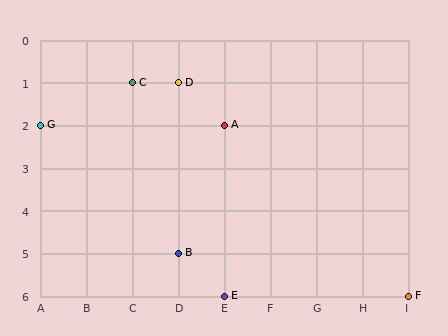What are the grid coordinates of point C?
Point C is at grid coordinates (C, 1).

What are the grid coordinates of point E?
Point E is at grid coordinates (E, 6).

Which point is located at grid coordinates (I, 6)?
Point F is at (I, 6).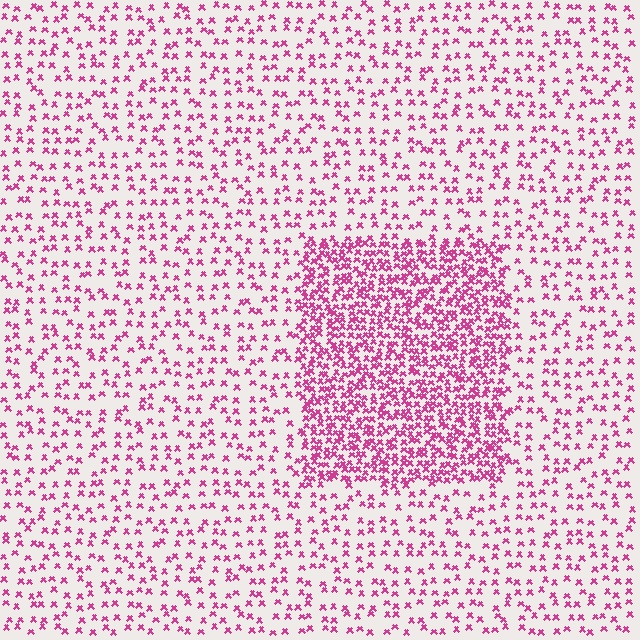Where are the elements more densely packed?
The elements are more densely packed inside the rectangle boundary.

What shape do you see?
I see a rectangle.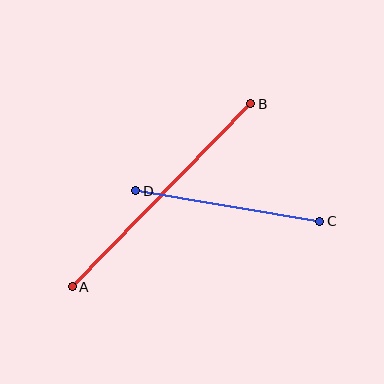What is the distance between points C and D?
The distance is approximately 186 pixels.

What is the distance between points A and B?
The distance is approximately 255 pixels.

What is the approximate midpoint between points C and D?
The midpoint is at approximately (228, 206) pixels.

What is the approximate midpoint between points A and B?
The midpoint is at approximately (162, 195) pixels.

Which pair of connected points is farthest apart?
Points A and B are farthest apart.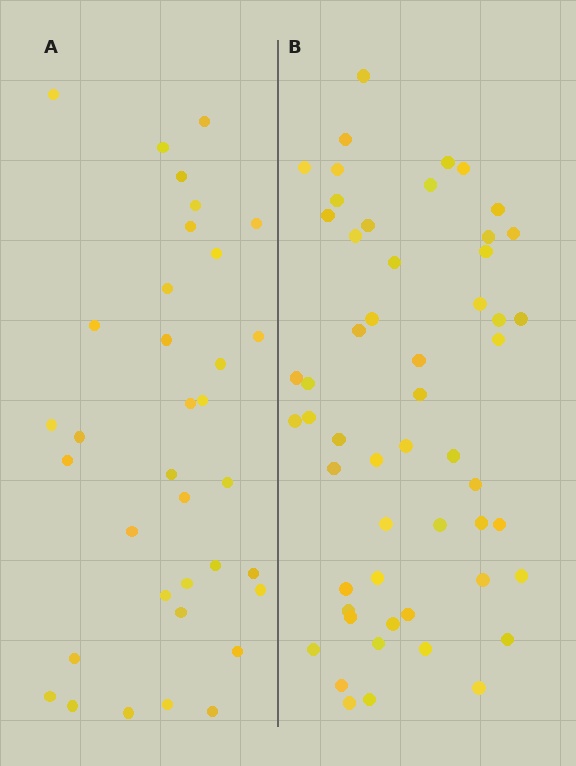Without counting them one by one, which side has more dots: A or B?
Region B (the right region) has more dots.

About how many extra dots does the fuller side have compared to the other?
Region B has approximately 20 more dots than region A.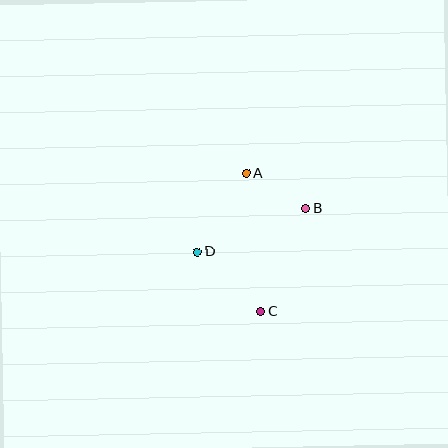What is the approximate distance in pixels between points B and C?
The distance between B and C is approximately 112 pixels.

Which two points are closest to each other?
Points A and B are closest to each other.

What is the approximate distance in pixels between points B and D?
The distance between B and D is approximately 117 pixels.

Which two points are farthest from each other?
Points A and C are farthest from each other.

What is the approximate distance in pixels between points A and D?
The distance between A and D is approximately 93 pixels.